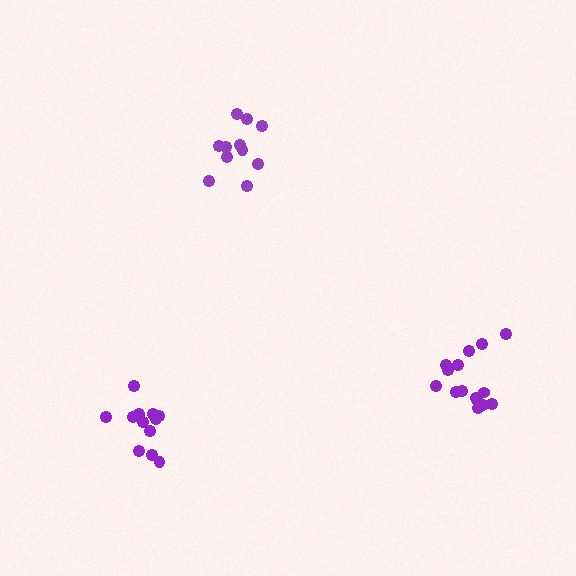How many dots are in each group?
Group 1: 11 dots, Group 2: 15 dots, Group 3: 12 dots (38 total).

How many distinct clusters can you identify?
There are 3 distinct clusters.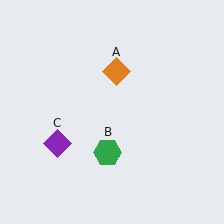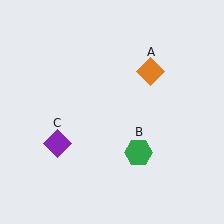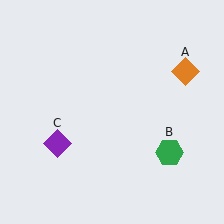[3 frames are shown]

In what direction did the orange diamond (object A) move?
The orange diamond (object A) moved right.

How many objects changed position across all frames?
2 objects changed position: orange diamond (object A), green hexagon (object B).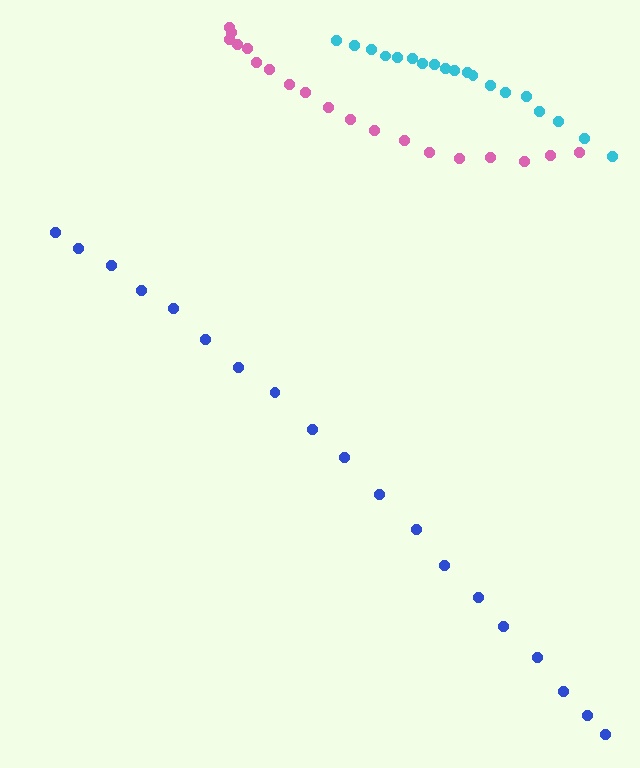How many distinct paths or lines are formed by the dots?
There are 3 distinct paths.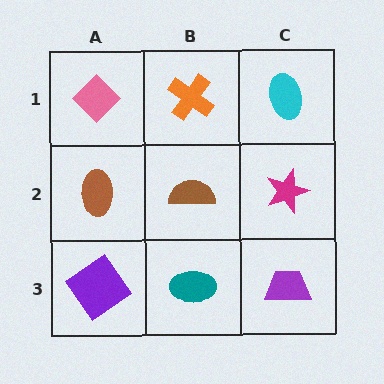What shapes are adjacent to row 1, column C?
A magenta star (row 2, column C), an orange cross (row 1, column B).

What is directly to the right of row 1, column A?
An orange cross.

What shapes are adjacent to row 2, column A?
A pink diamond (row 1, column A), a purple diamond (row 3, column A), a brown semicircle (row 2, column B).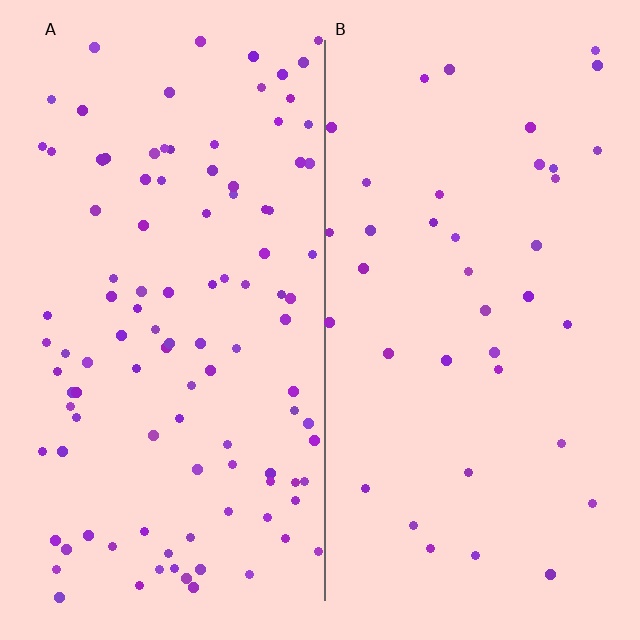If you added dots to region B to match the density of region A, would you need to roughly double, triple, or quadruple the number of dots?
Approximately triple.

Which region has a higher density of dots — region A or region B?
A (the left).